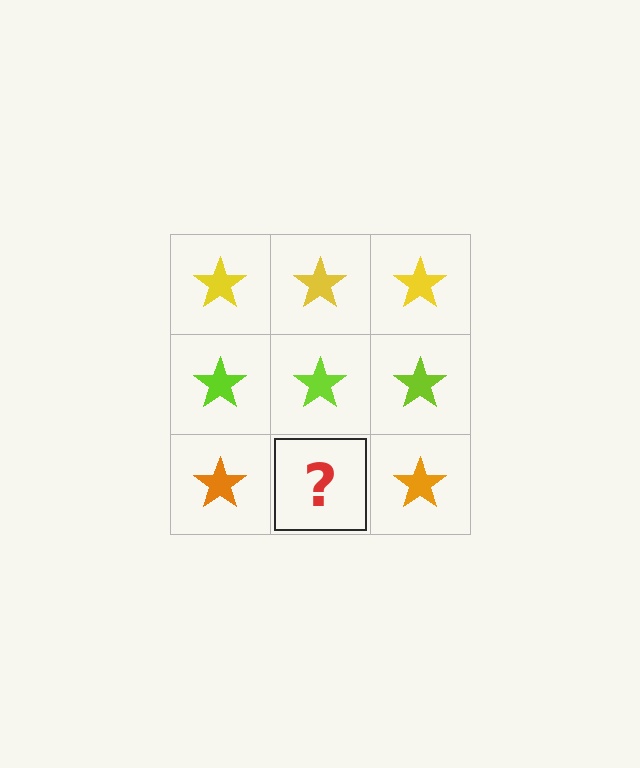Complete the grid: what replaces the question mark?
The question mark should be replaced with an orange star.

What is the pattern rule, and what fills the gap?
The rule is that each row has a consistent color. The gap should be filled with an orange star.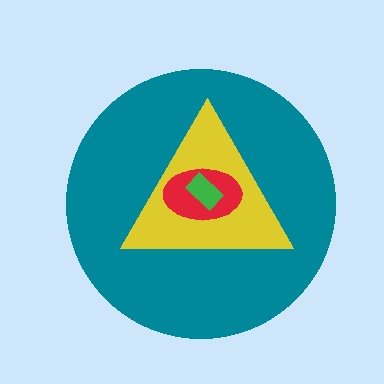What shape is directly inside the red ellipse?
The green rectangle.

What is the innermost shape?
The green rectangle.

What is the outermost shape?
The teal circle.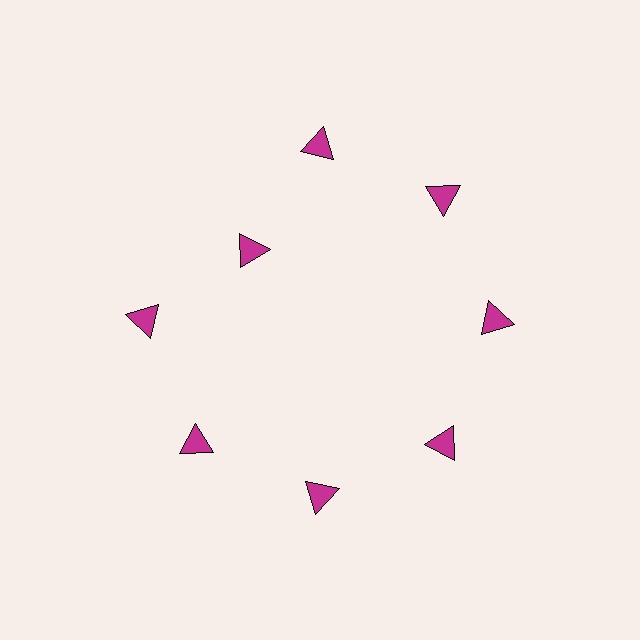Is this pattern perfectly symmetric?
No. The 8 magenta triangles are arranged in a ring, but one element near the 10 o'clock position is pulled inward toward the center, breaking the 8-fold rotational symmetry.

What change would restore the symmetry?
The symmetry would be restored by moving it outward, back onto the ring so that all 8 triangles sit at equal angles and equal distance from the center.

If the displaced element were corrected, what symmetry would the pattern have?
It would have 8-fold rotational symmetry — the pattern would map onto itself every 45 degrees.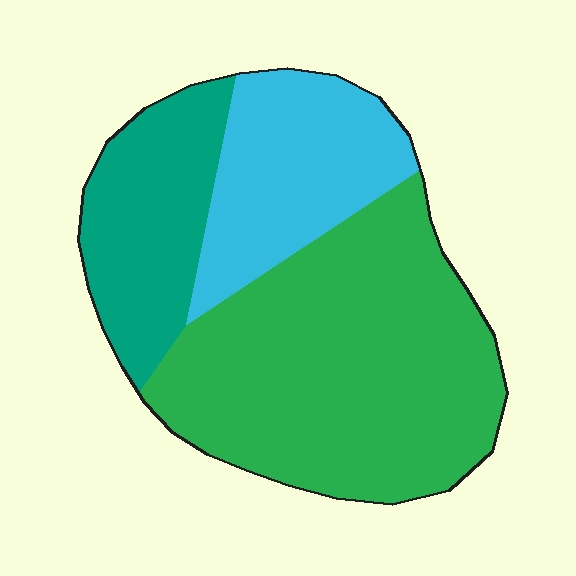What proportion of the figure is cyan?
Cyan takes up about one quarter (1/4) of the figure.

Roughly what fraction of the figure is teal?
Teal takes up between a sixth and a third of the figure.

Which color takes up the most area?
Green, at roughly 55%.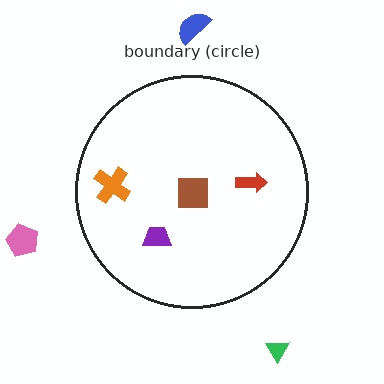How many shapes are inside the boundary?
4 inside, 3 outside.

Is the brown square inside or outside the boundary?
Inside.